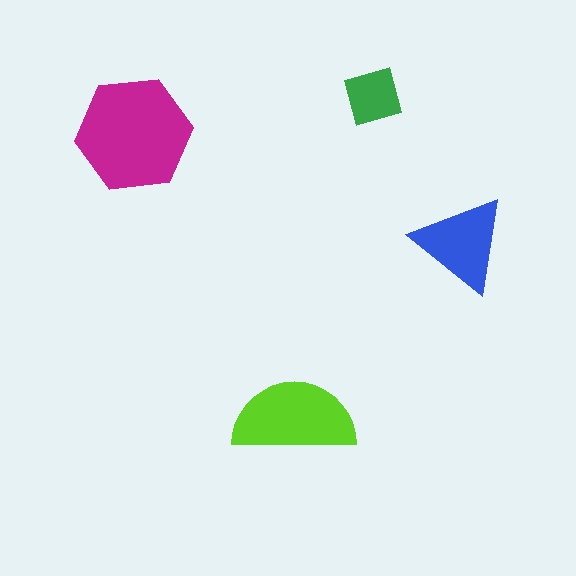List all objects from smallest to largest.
The green diamond, the blue triangle, the lime semicircle, the magenta hexagon.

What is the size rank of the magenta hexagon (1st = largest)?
1st.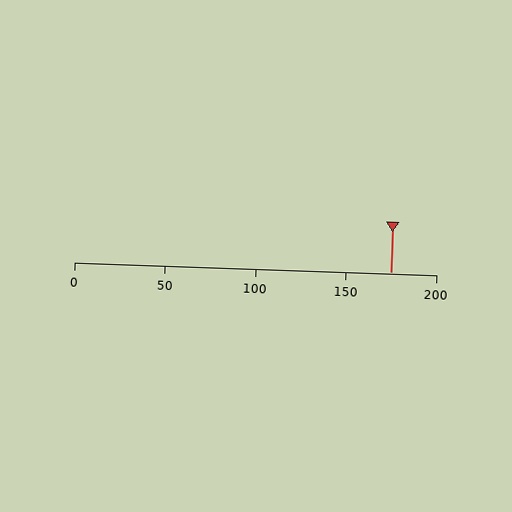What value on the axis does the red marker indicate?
The marker indicates approximately 175.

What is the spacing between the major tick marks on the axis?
The major ticks are spaced 50 apart.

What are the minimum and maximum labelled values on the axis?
The axis runs from 0 to 200.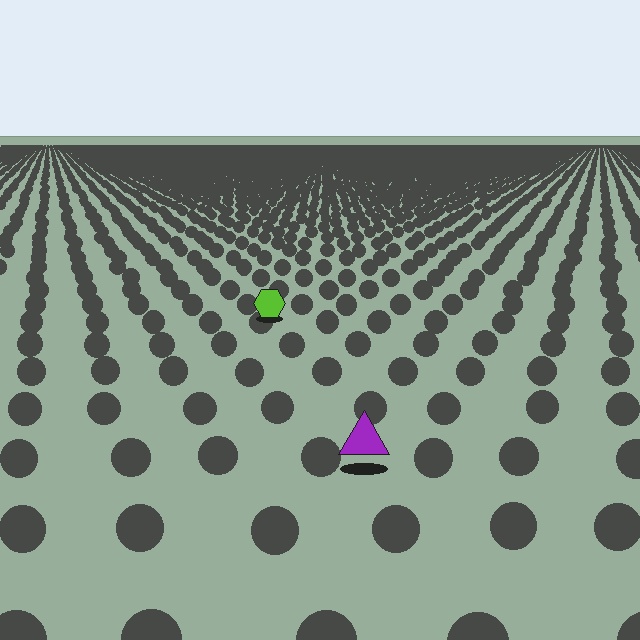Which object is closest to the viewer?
The purple triangle is closest. The texture marks near it are larger and more spread out.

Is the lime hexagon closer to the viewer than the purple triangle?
No. The purple triangle is closer — you can tell from the texture gradient: the ground texture is coarser near it.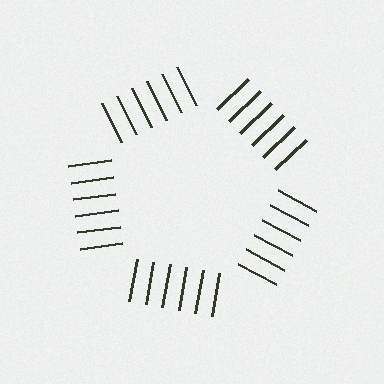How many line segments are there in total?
30 — 6 along each of the 5 edges.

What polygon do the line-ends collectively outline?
An illusory pentagon — the line segments terminate on its edges but no continuous stroke is drawn.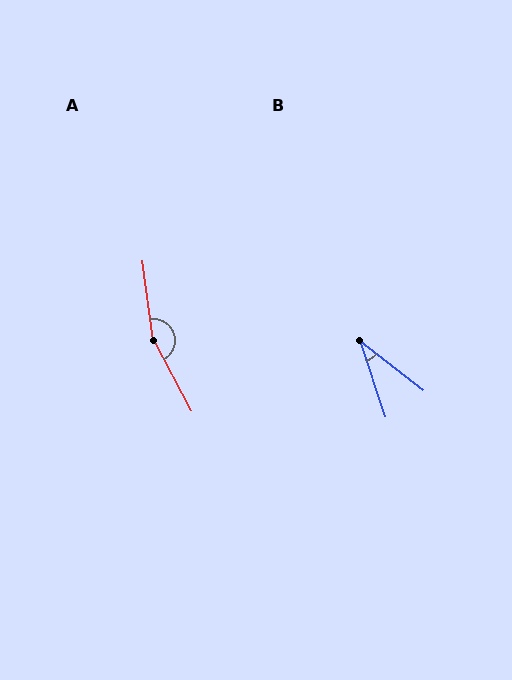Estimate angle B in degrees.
Approximately 34 degrees.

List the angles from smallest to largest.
B (34°), A (159°).